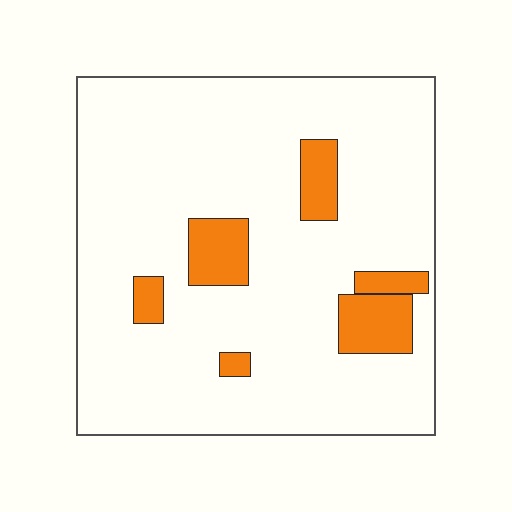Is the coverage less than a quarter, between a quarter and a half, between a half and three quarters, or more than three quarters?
Less than a quarter.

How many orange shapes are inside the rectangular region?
6.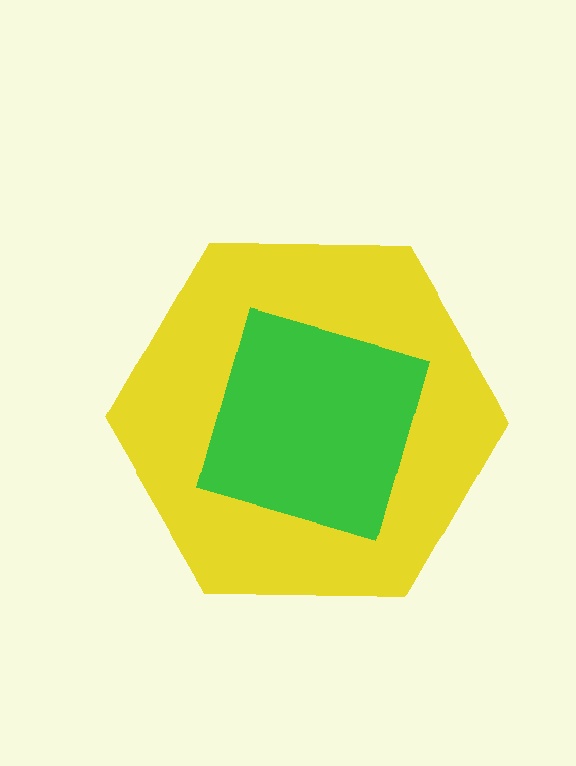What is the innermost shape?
The green square.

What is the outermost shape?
The yellow hexagon.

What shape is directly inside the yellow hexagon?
The green square.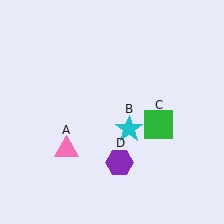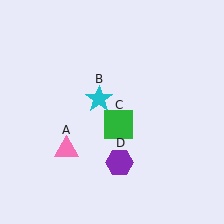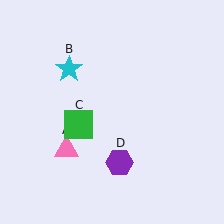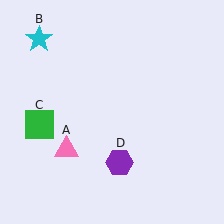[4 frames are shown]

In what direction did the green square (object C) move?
The green square (object C) moved left.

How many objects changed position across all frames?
2 objects changed position: cyan star (object B), green square (object C).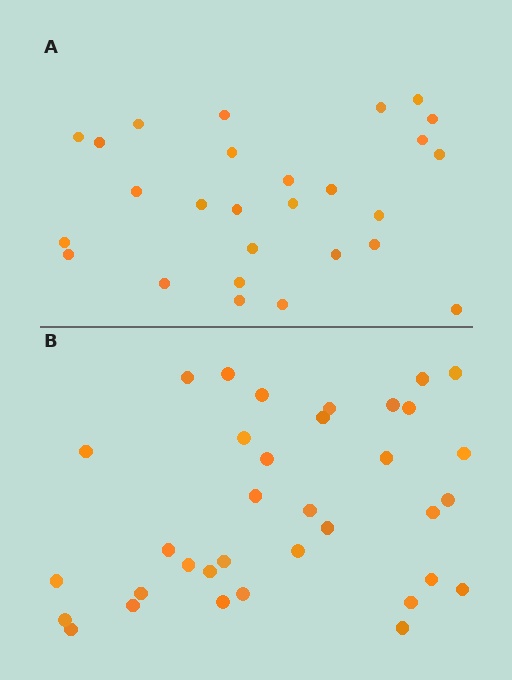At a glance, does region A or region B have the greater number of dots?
Region B (the bottom region) has more dots.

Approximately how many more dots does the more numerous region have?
Region B has roughly 8 or so more dots than region A.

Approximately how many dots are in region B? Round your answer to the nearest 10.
About 40 dots. (The exact count is 35, which rounds to 40.)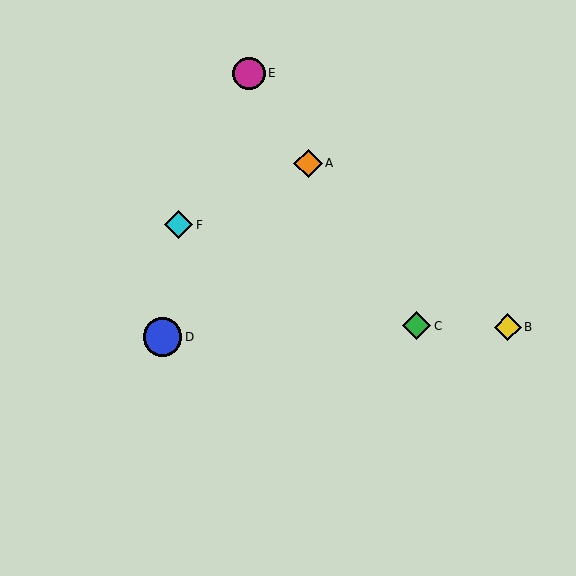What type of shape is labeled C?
Shape C is a green diamond.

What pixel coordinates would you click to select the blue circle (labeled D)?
Click at (163, 337) to select the blue circle D.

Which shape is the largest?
The blue circle (labeled D) is the largest.